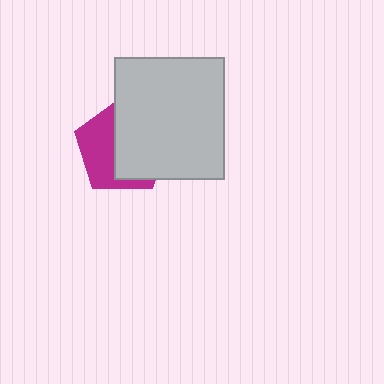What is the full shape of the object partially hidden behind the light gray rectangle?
The partially hidden object is a magenta pentagon.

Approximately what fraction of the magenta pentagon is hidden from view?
Roughly 57% of the magenta pentagon is hidden behind the light gray rectangle.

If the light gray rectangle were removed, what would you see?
You would see the complete magenta pentagon.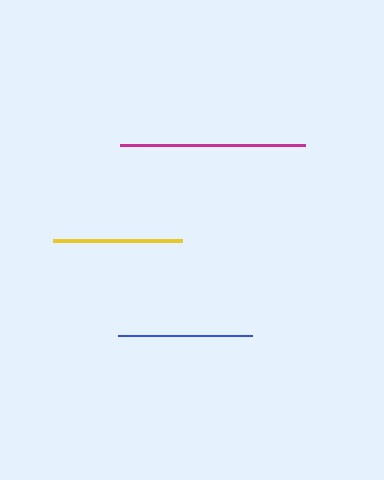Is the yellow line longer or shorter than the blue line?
The blue line is longer than the yellow line.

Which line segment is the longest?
The magenta line is the longest at approximately 185 pixels.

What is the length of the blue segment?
The blue segment is approximately 134 pixels long.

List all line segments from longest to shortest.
From longest to shortest: magenta, blue, yellow.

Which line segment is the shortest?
The yellow line is the shortest at approximately 129 pixels.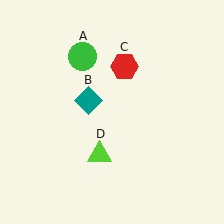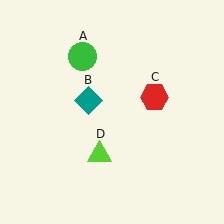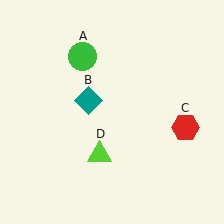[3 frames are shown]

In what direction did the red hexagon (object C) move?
The red hexagon (object C) moved down and to the right.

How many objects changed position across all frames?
1 object changed position: red hexagon (object C).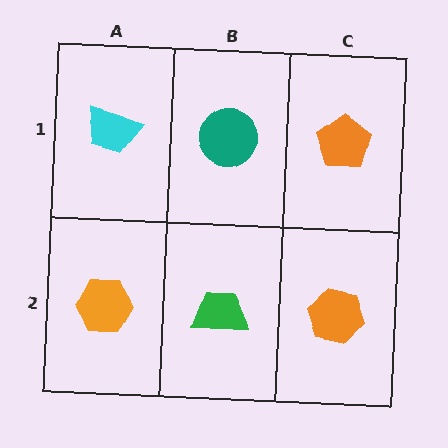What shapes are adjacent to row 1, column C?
An orange hexagon (row 2, column C), a teal circle (row 1, column B).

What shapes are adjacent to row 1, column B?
A green trapezoid (row 2, column B), a cyan trapezoid (row 1, column A), an orange pentagon (row 1, column C).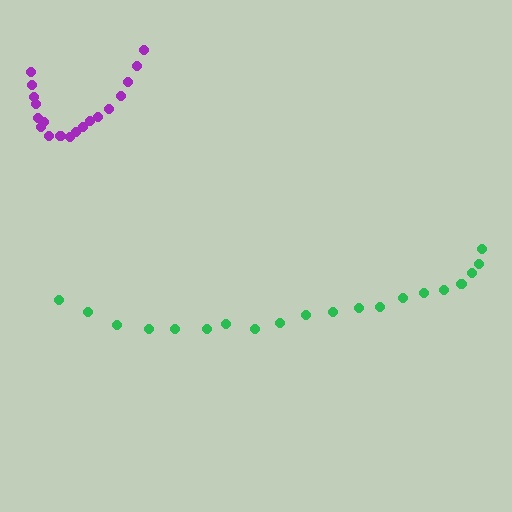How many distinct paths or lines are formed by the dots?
There are 2 distinct paths.